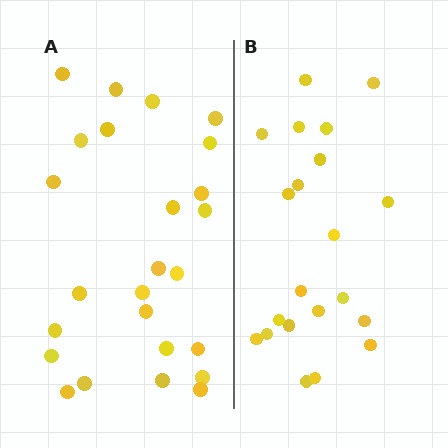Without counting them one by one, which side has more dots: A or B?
Region A (the left region) has more dots.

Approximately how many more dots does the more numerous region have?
Region A has about 4 more dots than region B.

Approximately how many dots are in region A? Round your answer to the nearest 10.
About 20 dots. (The exact count is 25, which rounds to 20.)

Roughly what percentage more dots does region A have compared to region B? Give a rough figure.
About 20% more.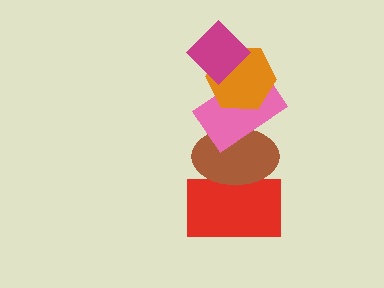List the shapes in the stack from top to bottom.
From top to bottom: the magenta diamond, the orange hexagon, the pink rectangle, the brown ellipse, the red rectangle.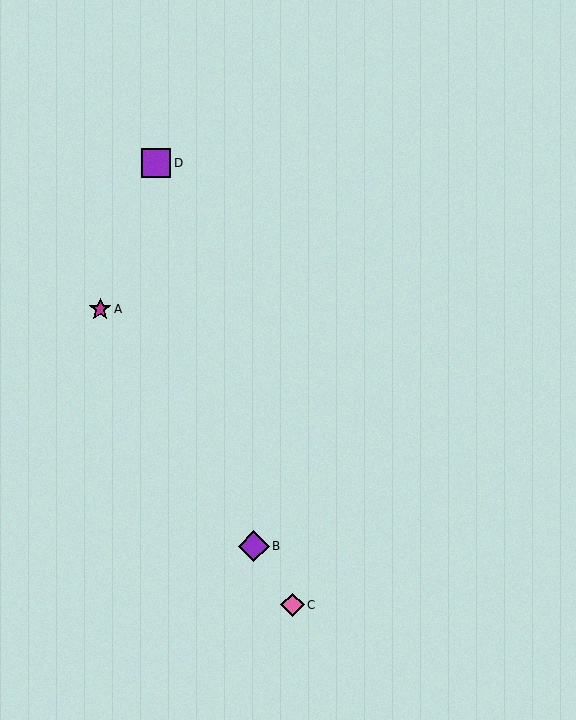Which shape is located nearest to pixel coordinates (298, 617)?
The pink diamond (labeled C) at (293, 605) is nearest to that location.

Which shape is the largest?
The purple diamond (labeled B) is the largest.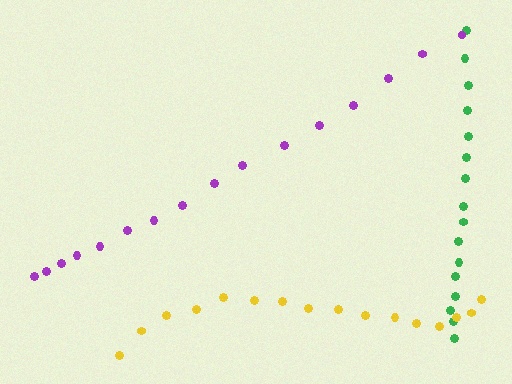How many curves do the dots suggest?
There are 3 distinct paths.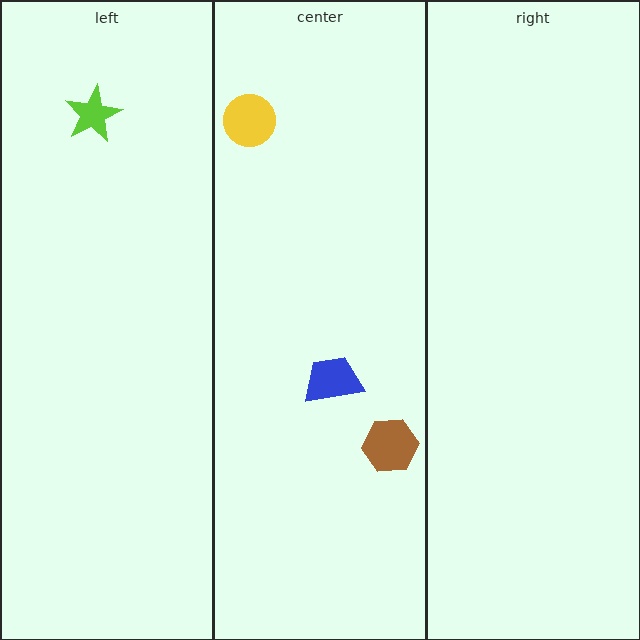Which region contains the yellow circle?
The center region.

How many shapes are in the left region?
1.